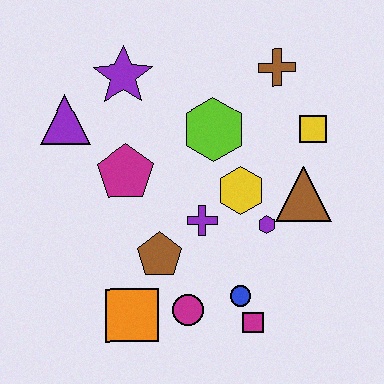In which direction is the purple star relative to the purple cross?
The purple star is above the purple cross.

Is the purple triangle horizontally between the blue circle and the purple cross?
No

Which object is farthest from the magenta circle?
The brown cross is farthest from the magenta circle.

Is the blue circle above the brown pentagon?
No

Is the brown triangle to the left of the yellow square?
Yes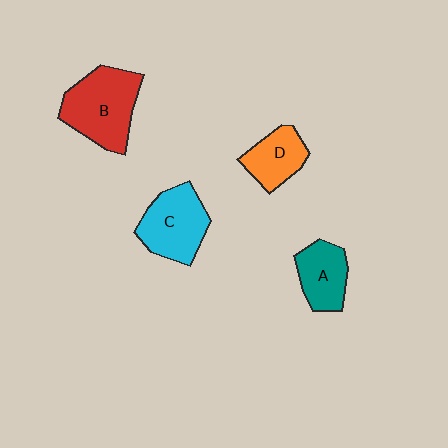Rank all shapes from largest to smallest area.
From largest to smallest: B (red), C (cyan), A (teal), D (orange).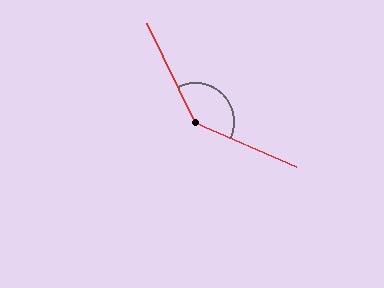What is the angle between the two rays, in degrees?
Approximately 140 degrees.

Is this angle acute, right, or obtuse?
It is obtuse.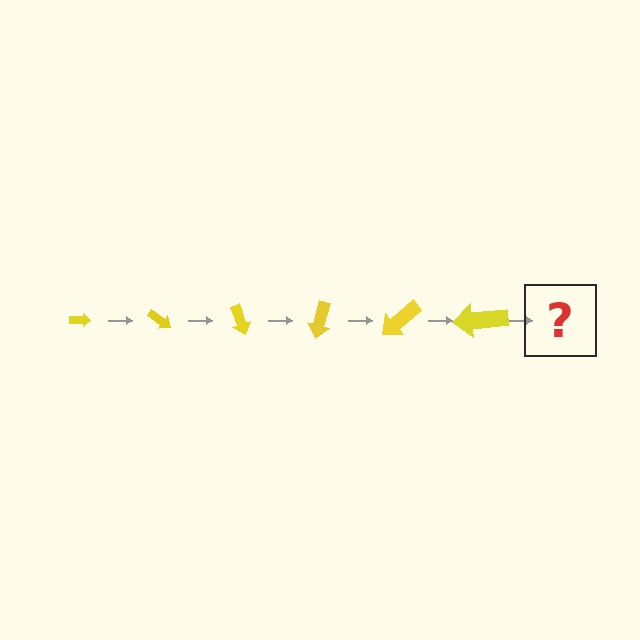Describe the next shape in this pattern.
It should be an arrow, larger than the previous one and rotated 210 degrees from the start.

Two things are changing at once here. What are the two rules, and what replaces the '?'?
The two rules are that the arrow grows larger each step and it rotates 35 degrees each step. The '?' should be an arrow, larger than the previous one and rotated 210 degrees from the start.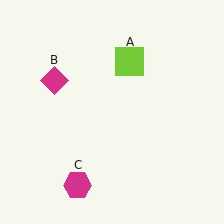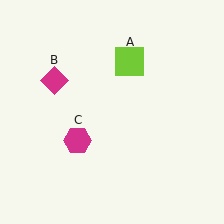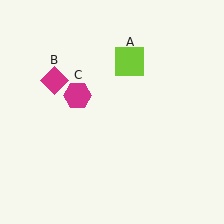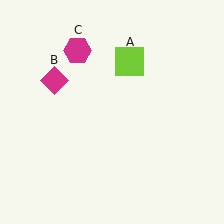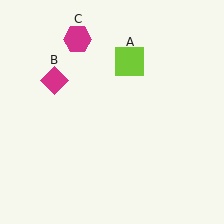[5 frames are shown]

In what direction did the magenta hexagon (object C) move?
The magenta hexagon (object C) moved up.